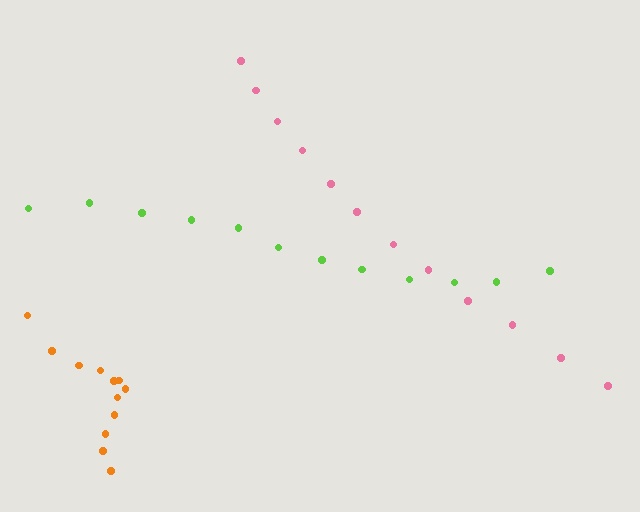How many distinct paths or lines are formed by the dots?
There are 3 distinct paths.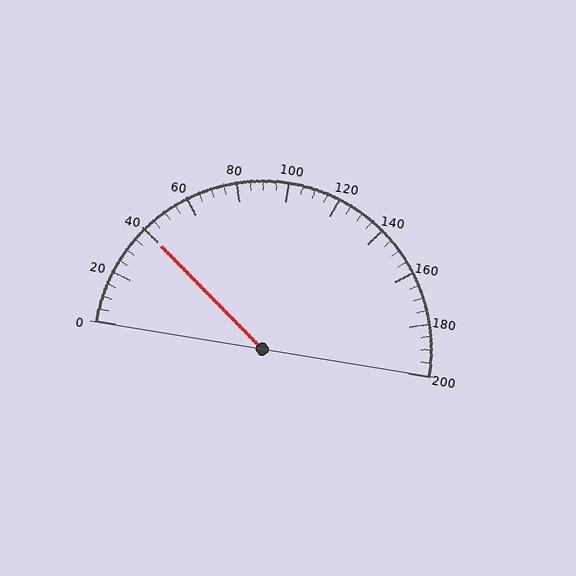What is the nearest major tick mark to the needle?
The nearest major tick mark is 40.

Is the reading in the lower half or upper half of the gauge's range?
The reading is in the lower half of the range (0 to 200).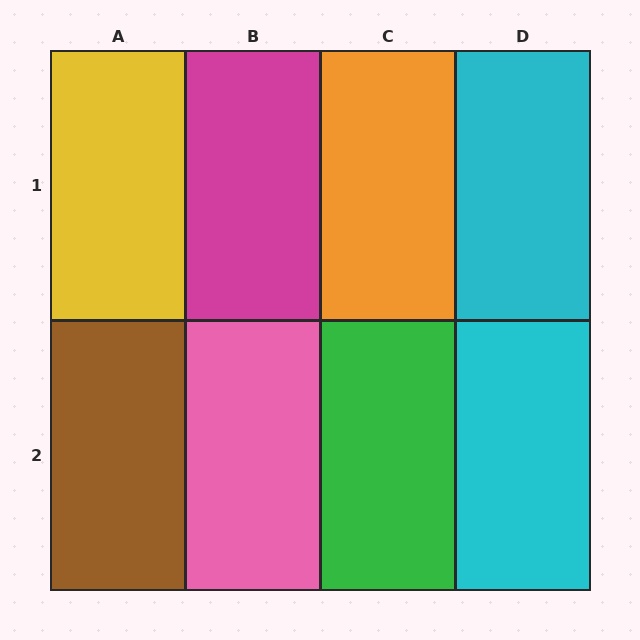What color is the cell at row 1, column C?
Orange.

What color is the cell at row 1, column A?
Yellow.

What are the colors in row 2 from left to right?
Brown, pink, green, cyan.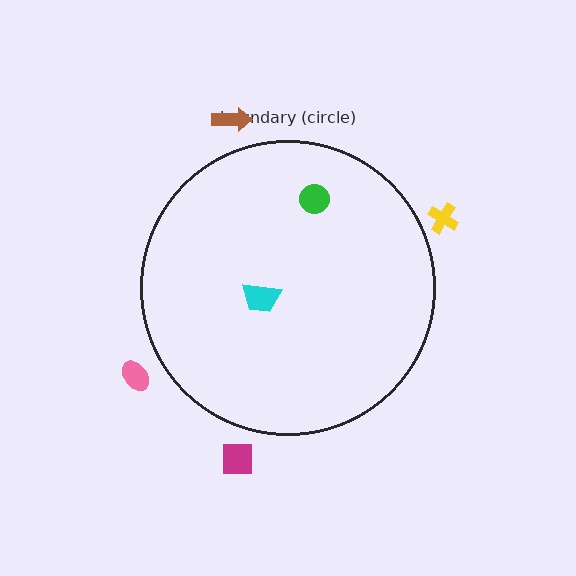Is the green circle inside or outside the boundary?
Inside.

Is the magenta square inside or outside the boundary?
Outside.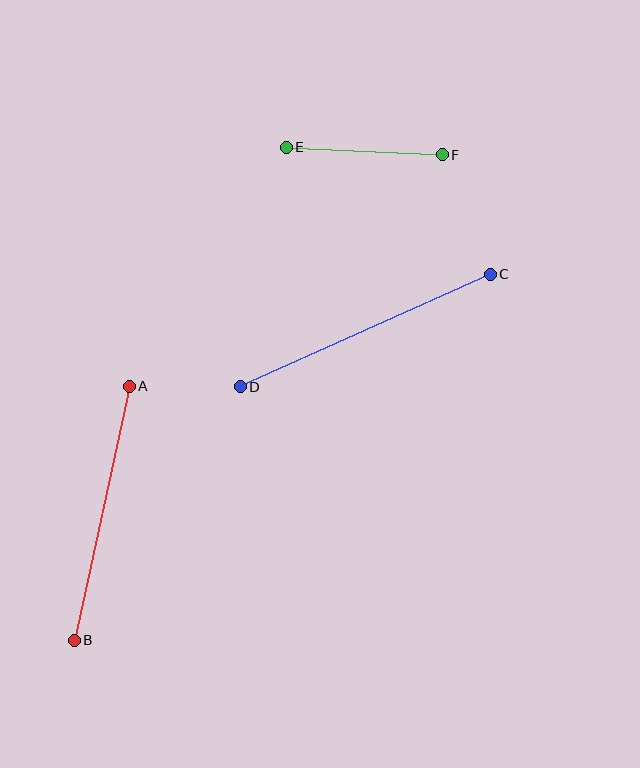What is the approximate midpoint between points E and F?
The midpoint is at approximately (364, 151) pixels.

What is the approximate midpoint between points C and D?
The midpoint is at approximately (365, 331) pixels.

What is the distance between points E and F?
The distance is approximately 156 pixels.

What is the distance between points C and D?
The distance is approximately 274 pixels.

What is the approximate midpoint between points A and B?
The midpoint is at approximately (102, 513) pixels.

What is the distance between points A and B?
The distance is approximately 260 pixels.